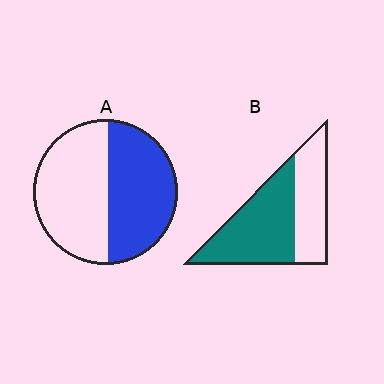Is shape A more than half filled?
Roughly half.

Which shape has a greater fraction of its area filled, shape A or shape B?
Shape B.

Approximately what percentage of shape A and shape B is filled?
A is approximately 50% and B is approximately 60%.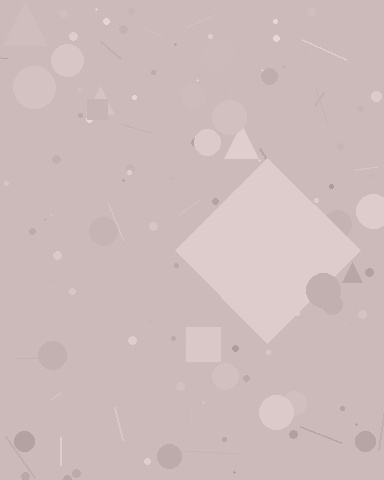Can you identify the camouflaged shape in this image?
The camouflaged shape is a diamond.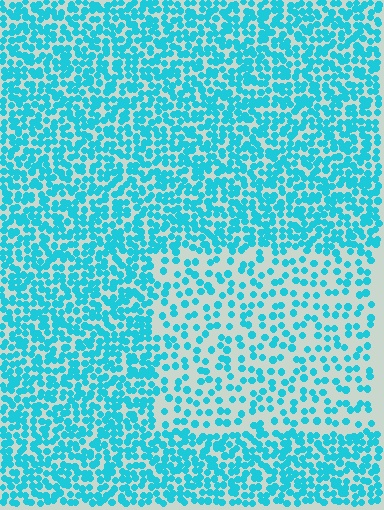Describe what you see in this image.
The image contains small cyan elements arranged at two different densities. A rectangle-shaped region is visible where the elements are less densely packed than the surrounding area.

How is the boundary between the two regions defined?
The boundary is defined by a change in element density (approximately 2.1x ratio). All elements are the same color, size, and shape.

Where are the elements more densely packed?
The elements are more densely packed outside the rectangle boundary.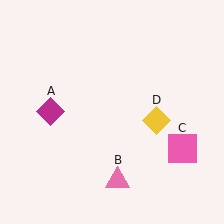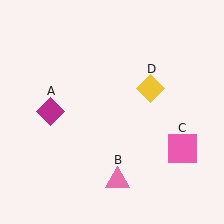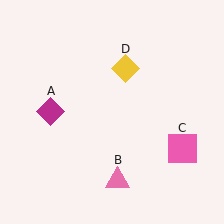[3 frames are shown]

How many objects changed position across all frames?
1 object changed position: yellow diamond (object D).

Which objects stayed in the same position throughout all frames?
Magenta diamond (object A) and pink triangle (object B) and pink square (object C) remained stationary.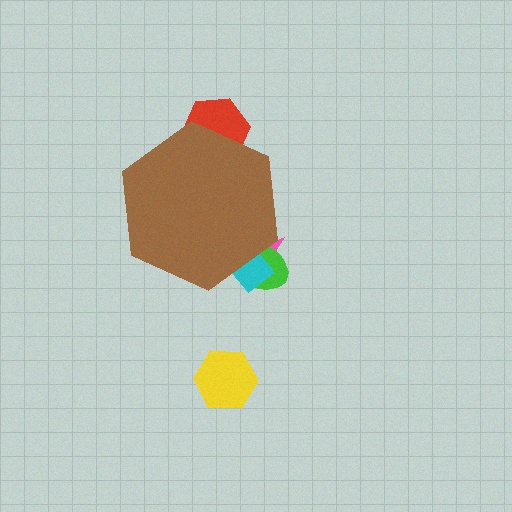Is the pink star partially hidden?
Yes, the pink star is partially hidden behind the brown hexagon.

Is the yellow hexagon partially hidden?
No, the yellow hexagon is fully visible.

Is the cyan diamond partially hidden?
Yes, the cyan diamond is partially hidden behind the brown hexagon.